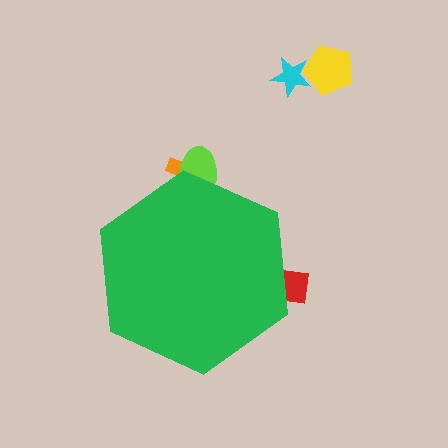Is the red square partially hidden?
Yes, the red square is partially hidden behind the green hexagon.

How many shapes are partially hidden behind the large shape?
3 shapes are partially hidden.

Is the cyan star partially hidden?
No, the cyan star is fully visible.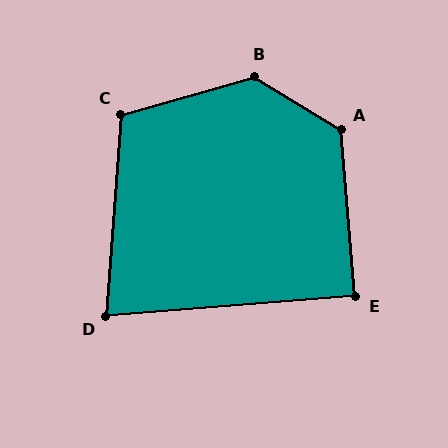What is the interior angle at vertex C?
Approximately 110 degrees (obtuse).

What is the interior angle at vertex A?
Approximately 126 degrees (obtuse).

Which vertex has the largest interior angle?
B, at approximately 133 degrees.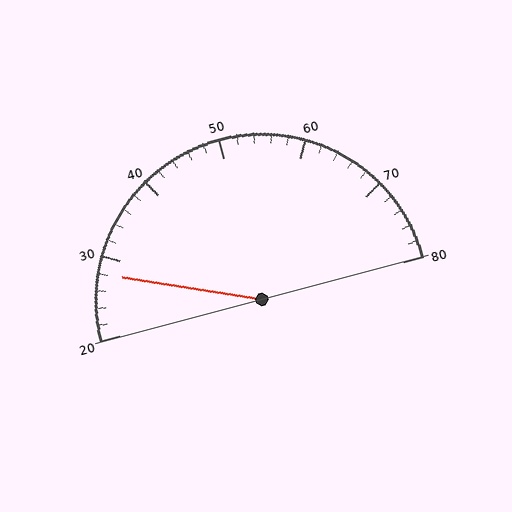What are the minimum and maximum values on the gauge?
The gauge ranges from 20 to 80.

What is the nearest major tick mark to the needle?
The nearest major tick mark is 30.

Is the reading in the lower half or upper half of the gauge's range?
The reading is in the lower half of the range (20 to 80).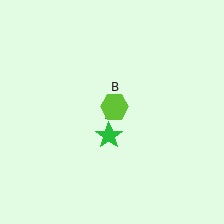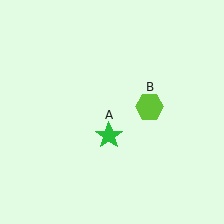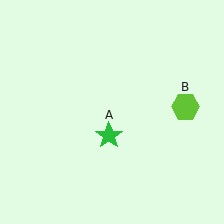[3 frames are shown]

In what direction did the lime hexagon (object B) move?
The lime hexagon (object B) moved right.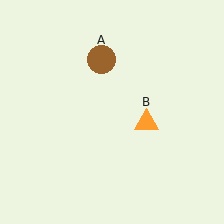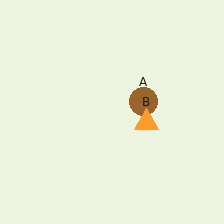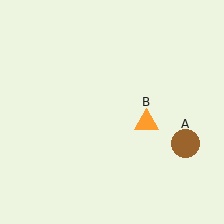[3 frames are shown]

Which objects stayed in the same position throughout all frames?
Orange triangle (object B) remained stationary.